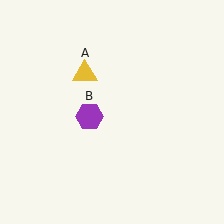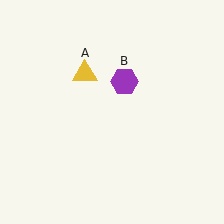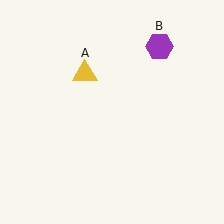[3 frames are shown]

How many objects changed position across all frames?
1 object changed position: purple hexagon (object B).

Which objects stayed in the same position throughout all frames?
Yellow triangle (object A) remained stationary.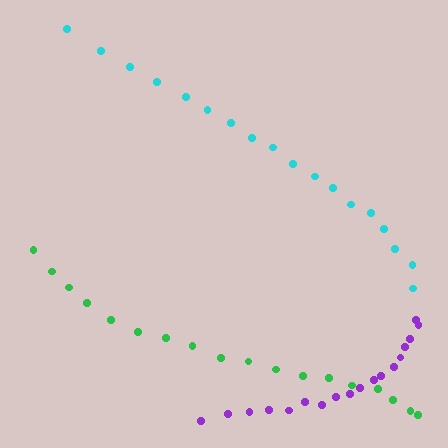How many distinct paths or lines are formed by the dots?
There are 3 distinct paths.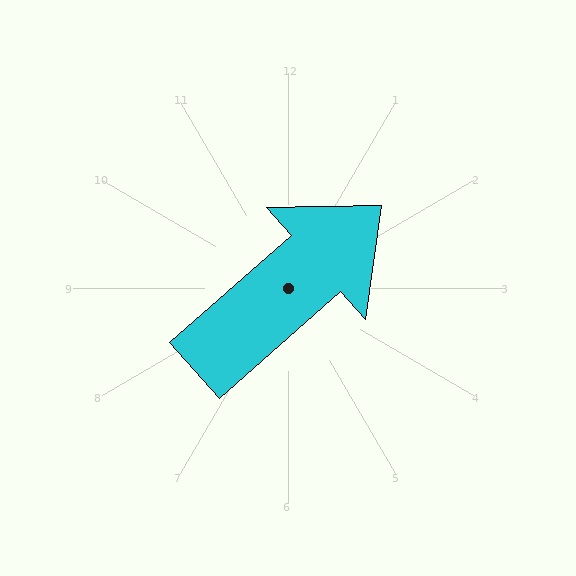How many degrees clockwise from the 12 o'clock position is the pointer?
Approximately 49 degrees.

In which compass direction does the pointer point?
Northeast.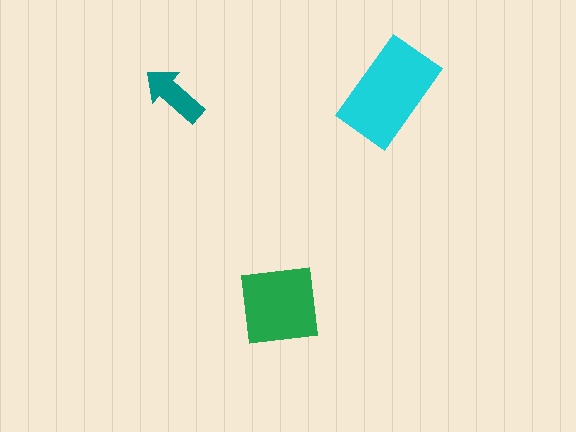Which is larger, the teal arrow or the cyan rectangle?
The cyan rectangle.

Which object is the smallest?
The teal arrow.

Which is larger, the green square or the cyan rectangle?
The cyan rectangle.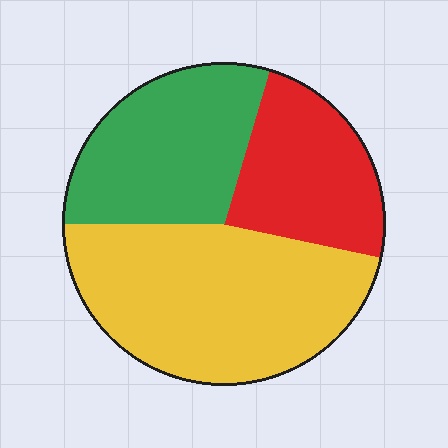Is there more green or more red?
Green.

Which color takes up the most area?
Yellow, at roughly 45%.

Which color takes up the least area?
Red, at roughly 25%.